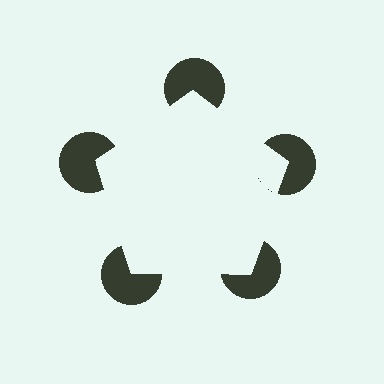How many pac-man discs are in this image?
There are 5 — one at each vertex of the illusory pentagon.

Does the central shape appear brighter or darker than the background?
It typically appears slightly brighter than the background, even though no actual brightness change is drawn.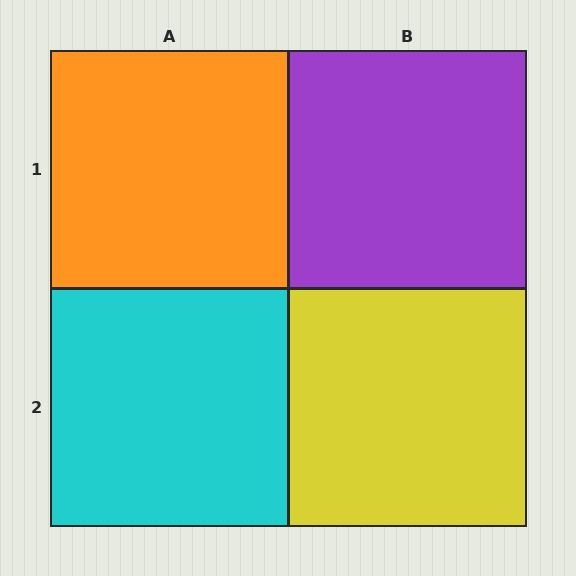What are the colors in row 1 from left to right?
Orange, purple.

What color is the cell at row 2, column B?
Yellow.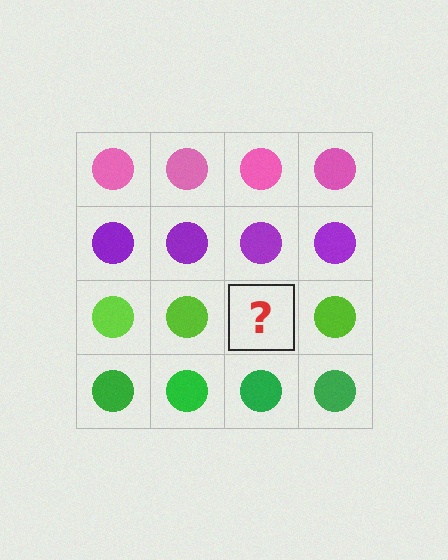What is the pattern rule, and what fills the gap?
The rule is that each row has a consistent color. The gap should be filled with a lime circle.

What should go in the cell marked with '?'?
The missing cell should contain a lime circle.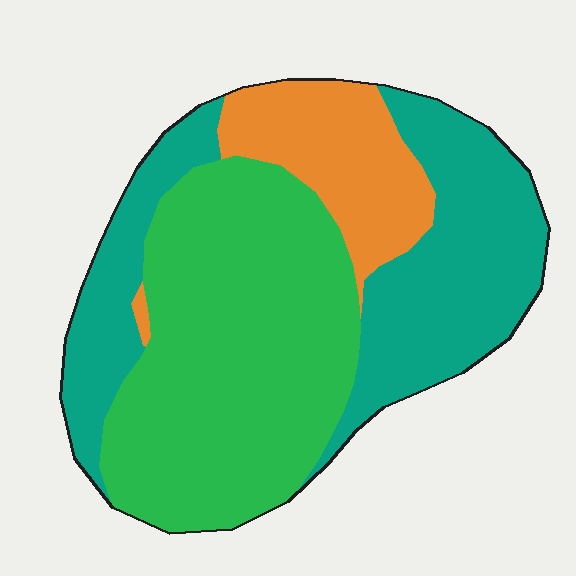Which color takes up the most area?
Green, at roughly 45%.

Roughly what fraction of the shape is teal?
Teal covers 37% of the shape.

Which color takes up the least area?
Orange, at roughly 15%.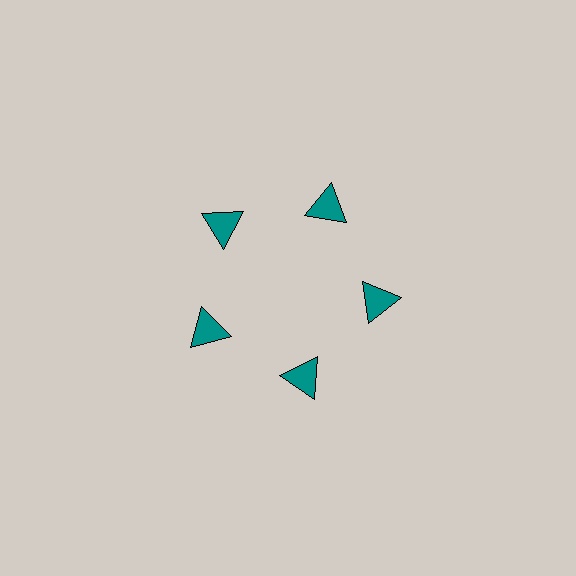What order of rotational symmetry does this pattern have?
This pattern has 5-fold rotational symmetry.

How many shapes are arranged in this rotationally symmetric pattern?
There are 5 shapes, arranged in 5 groups of 1.